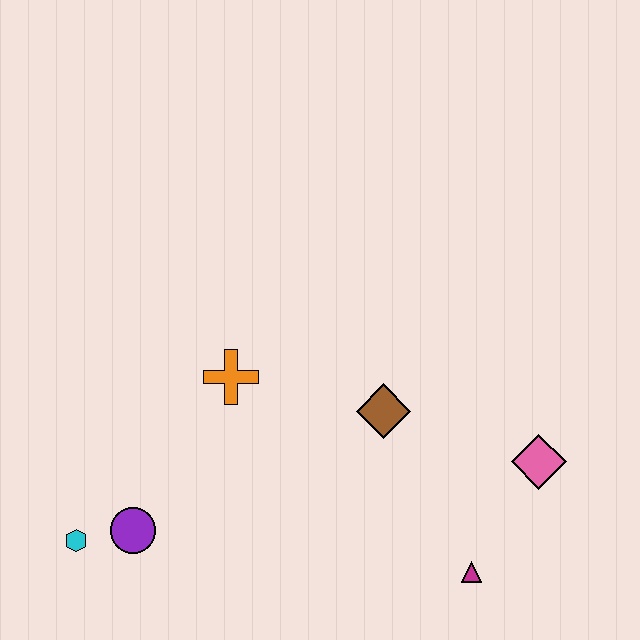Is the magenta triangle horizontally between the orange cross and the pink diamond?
Yes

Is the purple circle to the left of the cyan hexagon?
No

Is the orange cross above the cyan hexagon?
Yes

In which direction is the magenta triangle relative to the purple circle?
The magenta triangle is to the right of the purple circle.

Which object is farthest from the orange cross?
The pink diamond is farthest from the orange cross.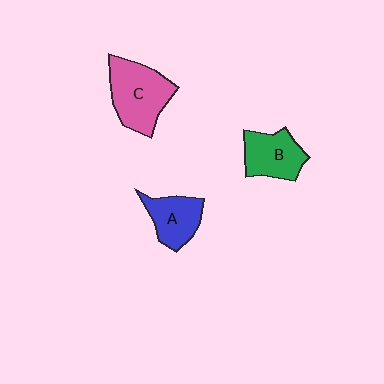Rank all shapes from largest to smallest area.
From largest to smallest: C (pink), B (green), A (blue).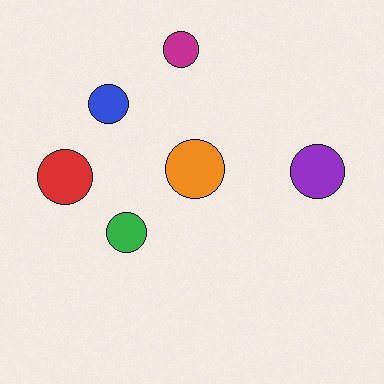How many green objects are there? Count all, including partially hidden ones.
There is 1 green object.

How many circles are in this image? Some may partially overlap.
There are 6 circles.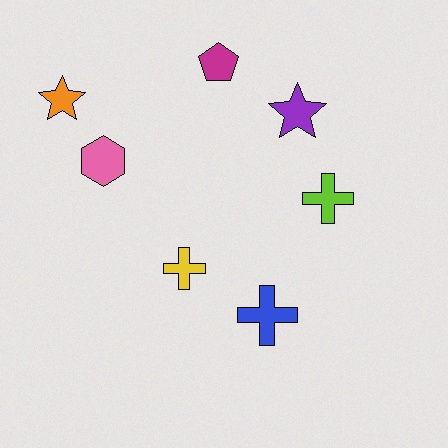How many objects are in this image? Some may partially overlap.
There are 7 objects.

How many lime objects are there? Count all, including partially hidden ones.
There is 1 lime object.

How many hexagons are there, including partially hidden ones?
There is 1 hexagon.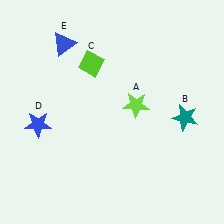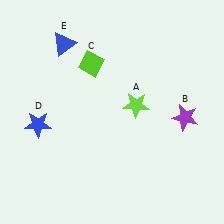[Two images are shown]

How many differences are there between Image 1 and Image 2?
There is 1 difference between the two images.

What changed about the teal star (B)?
In Image 1, B is teal. In Image 2, it changed to purple.